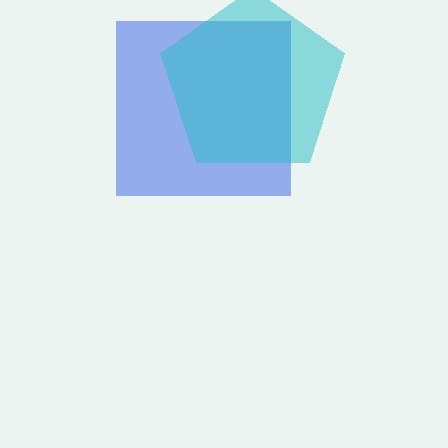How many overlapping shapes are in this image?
There are 2 overlapping shapes in the image.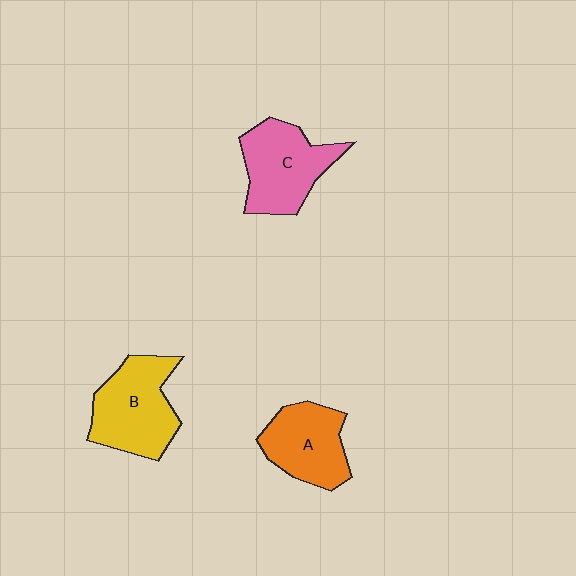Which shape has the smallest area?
Shape A (orange).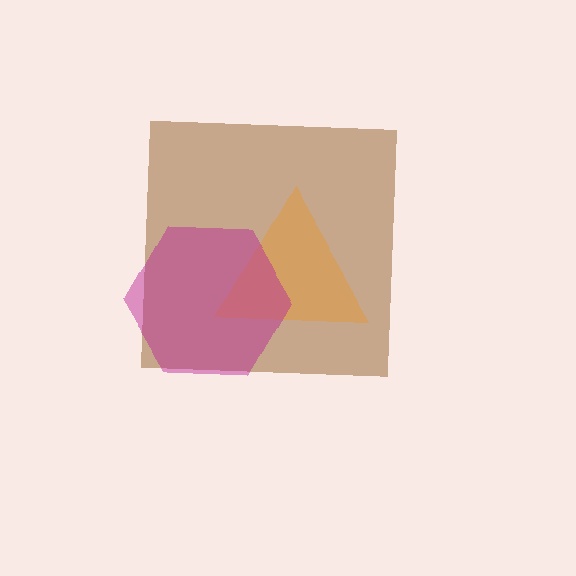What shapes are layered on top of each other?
The layered shapes are: a brown square, an orange triangle, a magenta hexagon.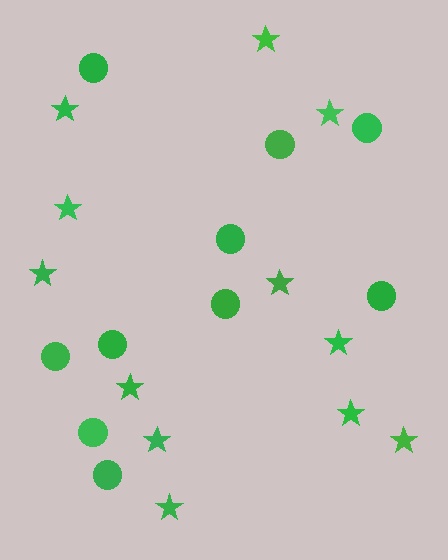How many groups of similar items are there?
There are 2 groups: one group of stars (12) and one group of circles (10).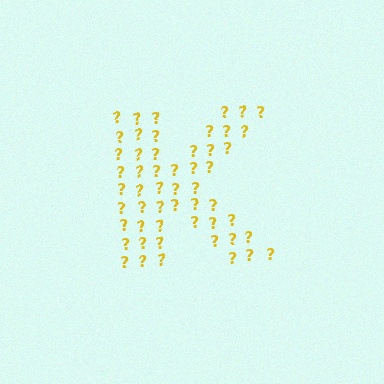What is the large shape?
The large shape is the letter K.